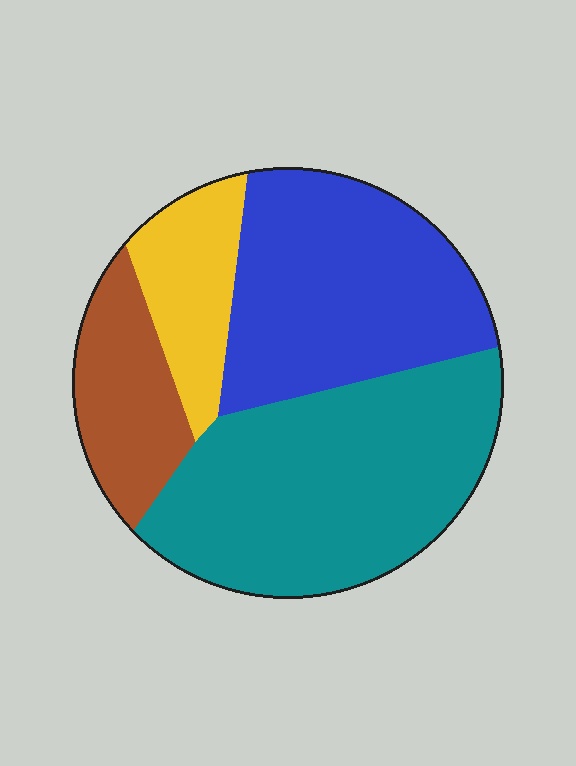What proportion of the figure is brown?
Brown covers around 15% of the figure.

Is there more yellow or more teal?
Teal.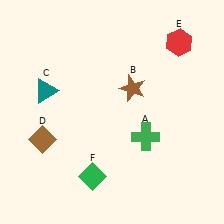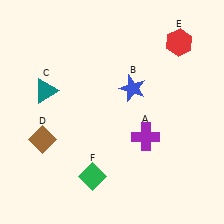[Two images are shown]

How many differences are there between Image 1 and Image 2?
There are 2 differences between the two images.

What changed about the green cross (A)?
In Image 1, A is green. In Image 2, it changed to purple.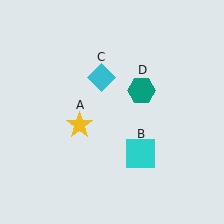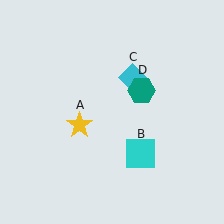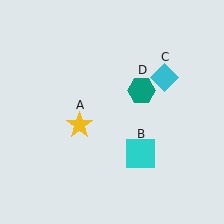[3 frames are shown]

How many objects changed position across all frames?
1 object changed position: cyan diamond (object C).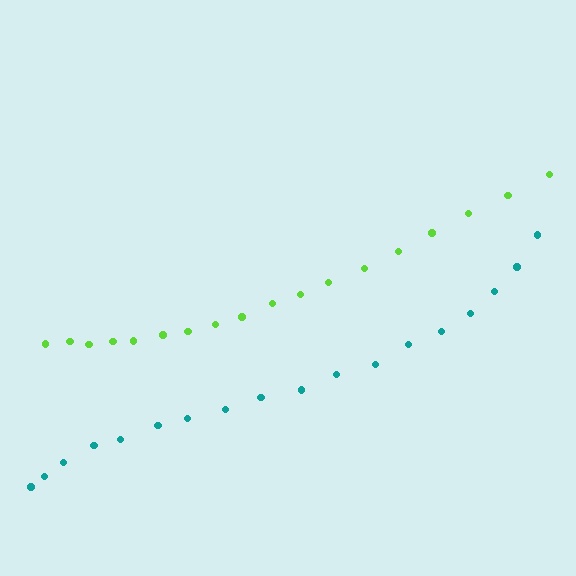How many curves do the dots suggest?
There are 2 distinct paths.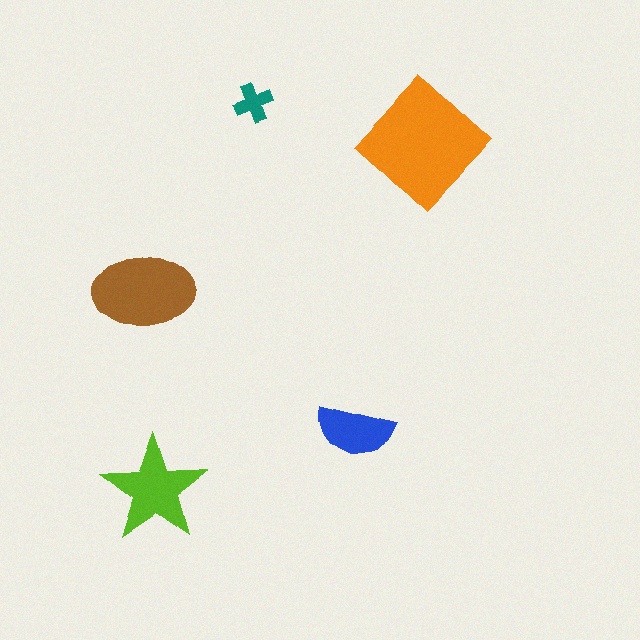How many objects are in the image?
There are 5 objects in the image.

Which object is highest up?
The teal cross is topmost.